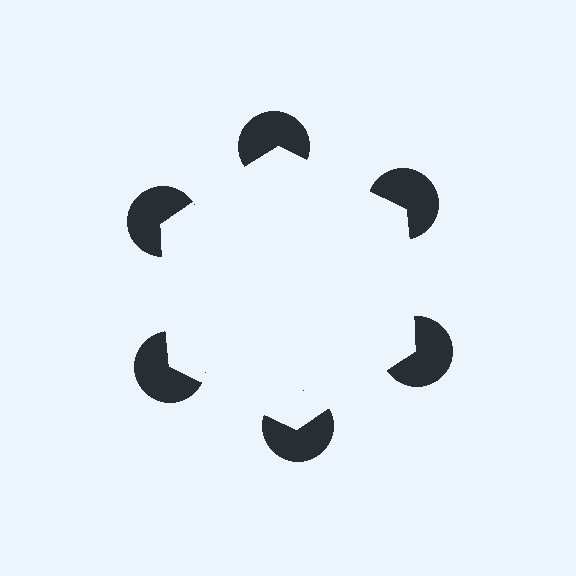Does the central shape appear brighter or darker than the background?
It typically appears slightly brighter than the background, even though no actual brightness change is drawn.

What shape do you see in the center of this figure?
An illusory hexagon — its edges are inferred from the aligned wedge cuts in the pac-man discs, not physically drawn.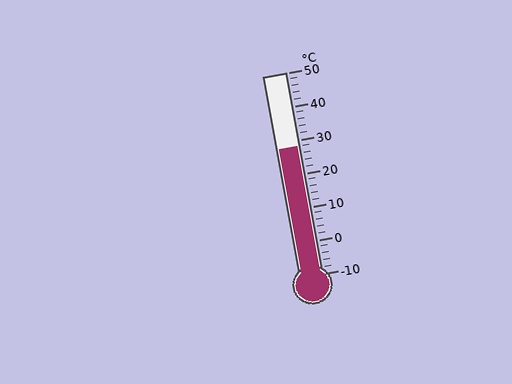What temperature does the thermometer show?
The thermometer shows approximately 28°C.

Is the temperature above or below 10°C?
The temperature is above 10°C.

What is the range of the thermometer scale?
The thermometer scale ranges from -10°C to 50°C.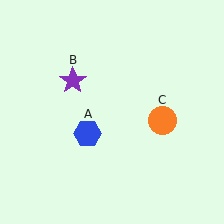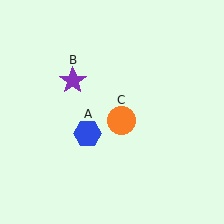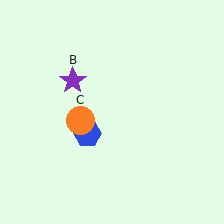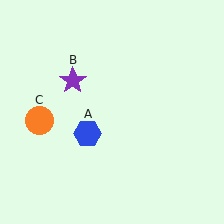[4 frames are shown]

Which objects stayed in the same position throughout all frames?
Blue hexagon (object A) and purple star (object B) remained stationary.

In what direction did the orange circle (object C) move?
The orange circle (object C) moved left.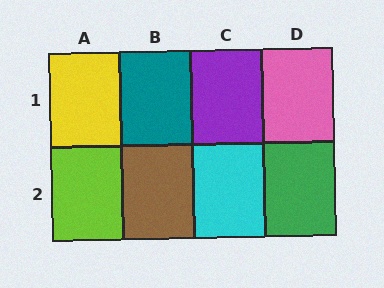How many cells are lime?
1 cell is lime.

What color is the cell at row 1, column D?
Pink.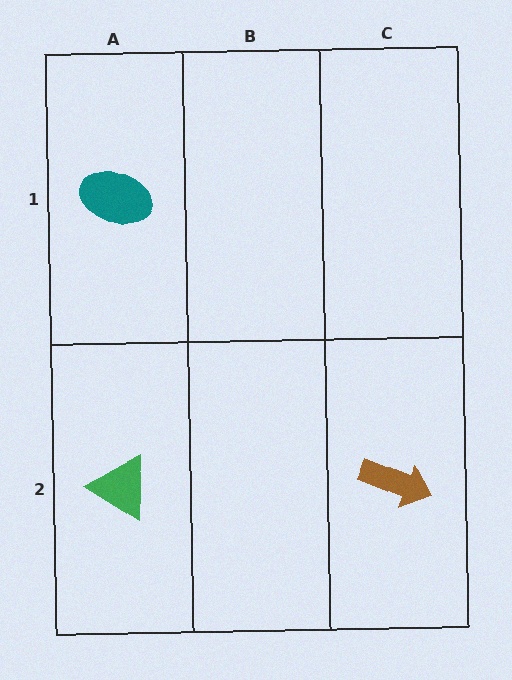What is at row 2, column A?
A green triangle.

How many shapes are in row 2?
2 shapes.